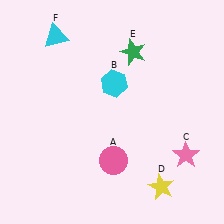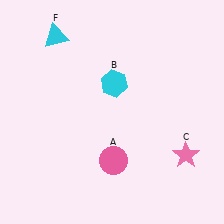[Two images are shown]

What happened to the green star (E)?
The green star (E) was removed in Image 2. It was in the top-right area of Image 1.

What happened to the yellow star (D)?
The yellow star (D) was removed in Image 2. It was in the bottom-right area of Image 1.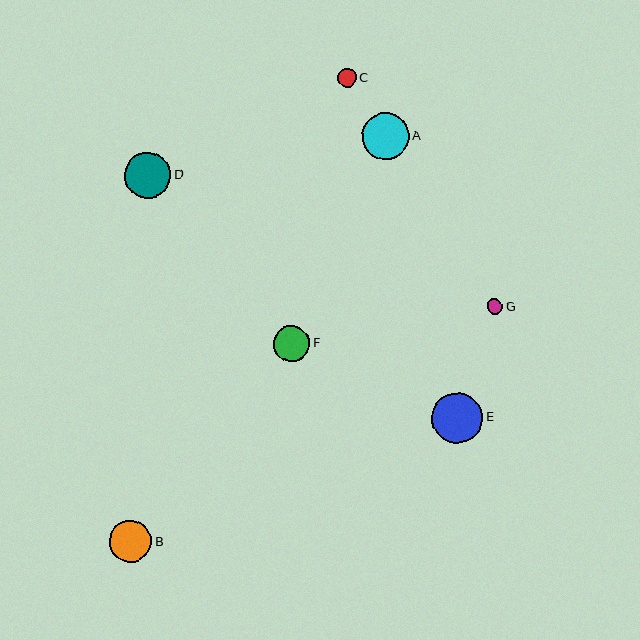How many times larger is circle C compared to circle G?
Circle C is approximately 1.2 times the size of circle G.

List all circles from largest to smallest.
From largest to smallest: E, A, D, B, F, C, G.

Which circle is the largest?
Circle E is the largest with a size of approximately 51 pixels.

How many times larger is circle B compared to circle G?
Circle B is approximately 2.7 times the size of circle G.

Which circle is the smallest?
Circle G is the smallest with a size of approximately 16 pixels.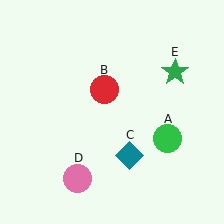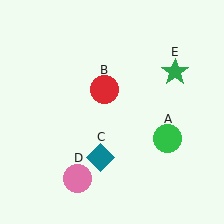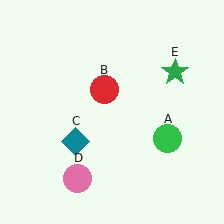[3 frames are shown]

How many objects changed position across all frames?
1 object changed position: teal diamond (object C).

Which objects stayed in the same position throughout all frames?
Green circle (object A) and red circle (object B) and pink circle (object D) and green star (object E) remained stationary.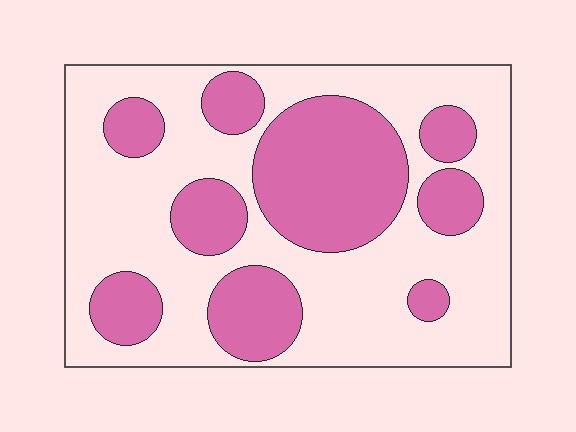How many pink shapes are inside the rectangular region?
9.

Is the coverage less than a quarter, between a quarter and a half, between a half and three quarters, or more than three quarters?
Between a quarter and a half.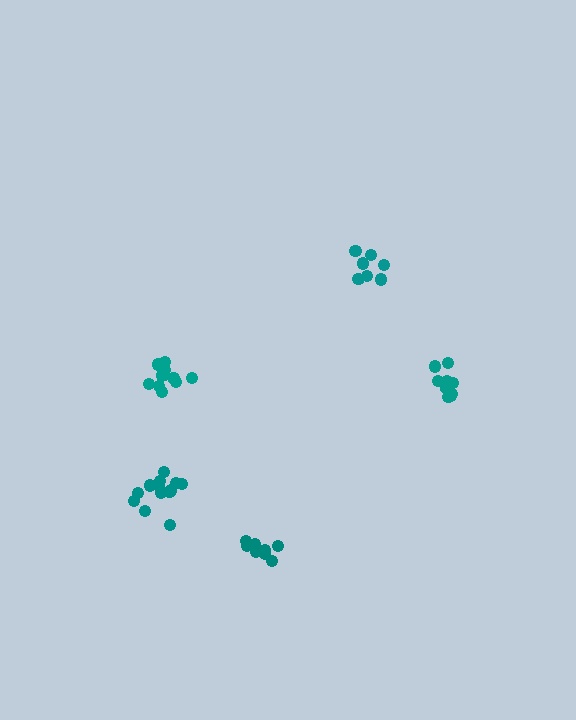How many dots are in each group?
Group 1: 8 dots, Group 2: 9 dots, Group 3: 8 dots, Group 4: 12 dots, Group 5: 13 dots (50 total).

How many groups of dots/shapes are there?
There are 5 groups.